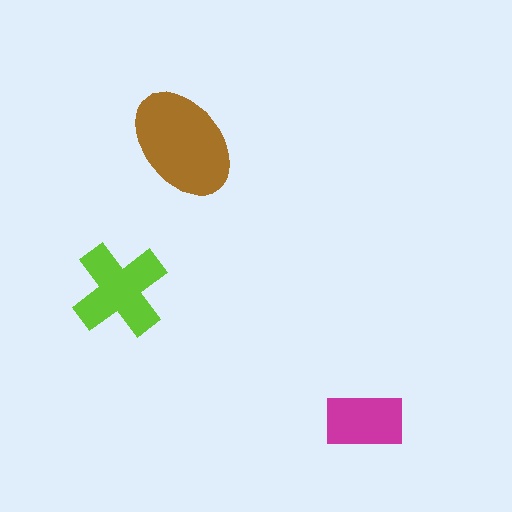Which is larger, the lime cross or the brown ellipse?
The brown ellipse.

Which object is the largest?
The brown ellipse.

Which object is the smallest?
The magenta rectangle.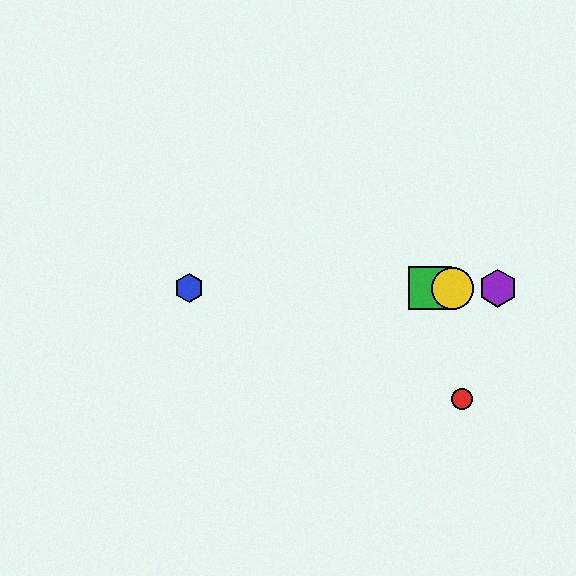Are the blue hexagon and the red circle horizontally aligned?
No, the blue hexagon is at y≈288 and the red circle is at y≈399.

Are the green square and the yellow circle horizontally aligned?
Yes, both are at y≈288.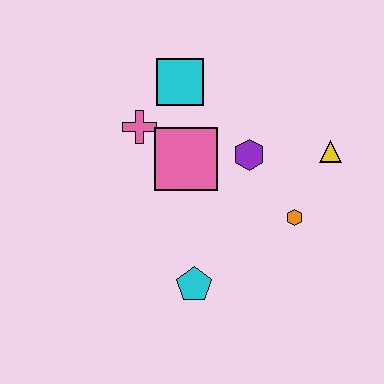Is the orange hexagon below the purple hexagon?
Yes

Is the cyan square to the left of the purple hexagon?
Yes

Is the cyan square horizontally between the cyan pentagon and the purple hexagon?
No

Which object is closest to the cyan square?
The pink cross is closest to the cyan square.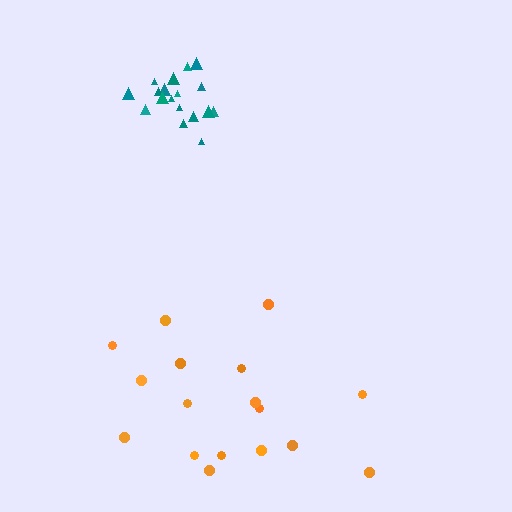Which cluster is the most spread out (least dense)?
Orange.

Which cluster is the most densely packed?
Teal.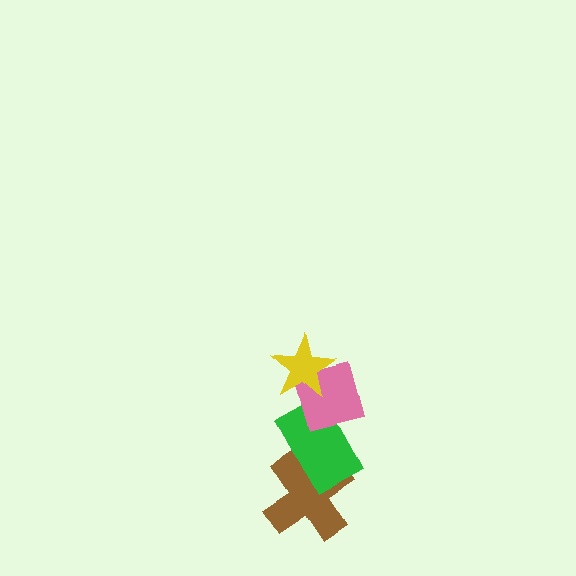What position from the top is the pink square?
The pink square is 2nd from the top.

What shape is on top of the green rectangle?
The pink square is on top of the green rectangle.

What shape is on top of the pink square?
The yellow star is on top of the pink square.